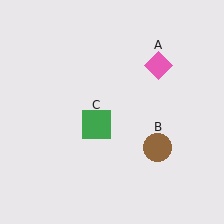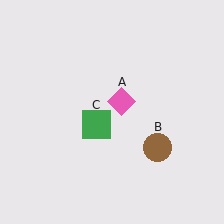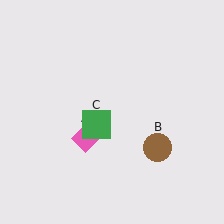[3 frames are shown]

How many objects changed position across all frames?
1 object changed position: pink diamond (object A).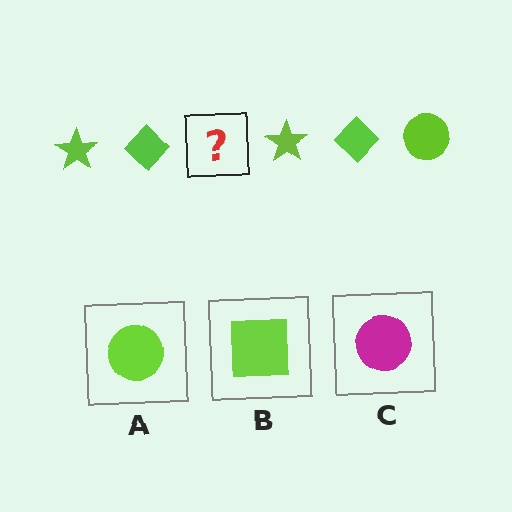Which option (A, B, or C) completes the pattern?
A.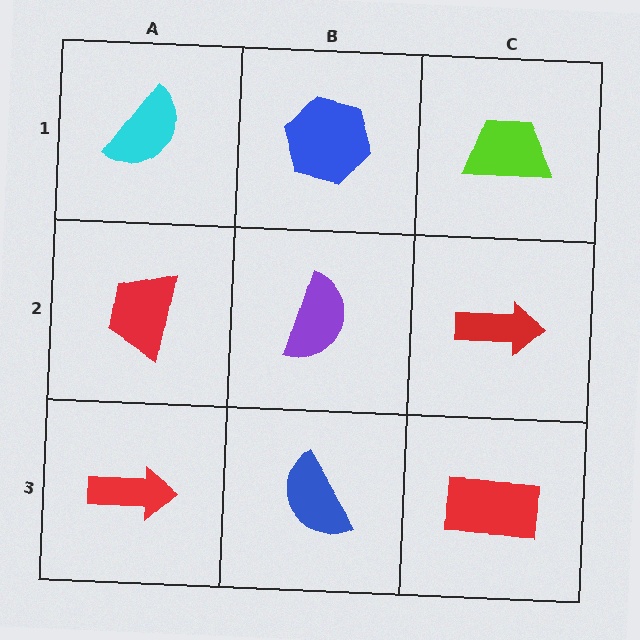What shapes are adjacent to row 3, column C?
A red arrow (row 2, column C), a blue semicircle (row 3, column B).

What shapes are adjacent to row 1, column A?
A red trapezoid (row 2, column A), a blue hexagon (row 1, column B).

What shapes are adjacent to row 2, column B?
A blue hexagon (row 1, column B), a blue semicircle (row 3, column B), a red trapezoid (row 2, column A), a red arrow (row 2, column C).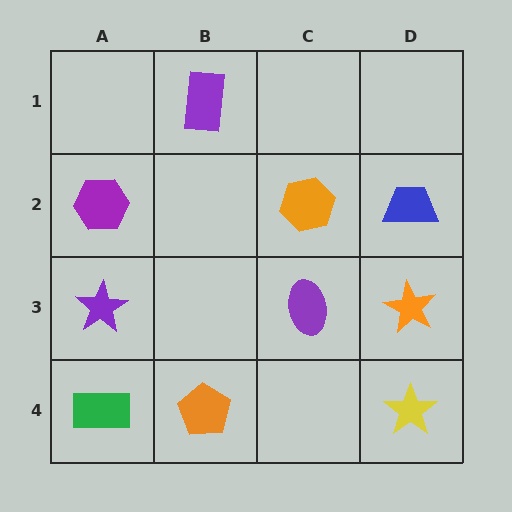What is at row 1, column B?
A purple rectangle.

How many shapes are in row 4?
3 shapes.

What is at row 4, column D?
A yellow star.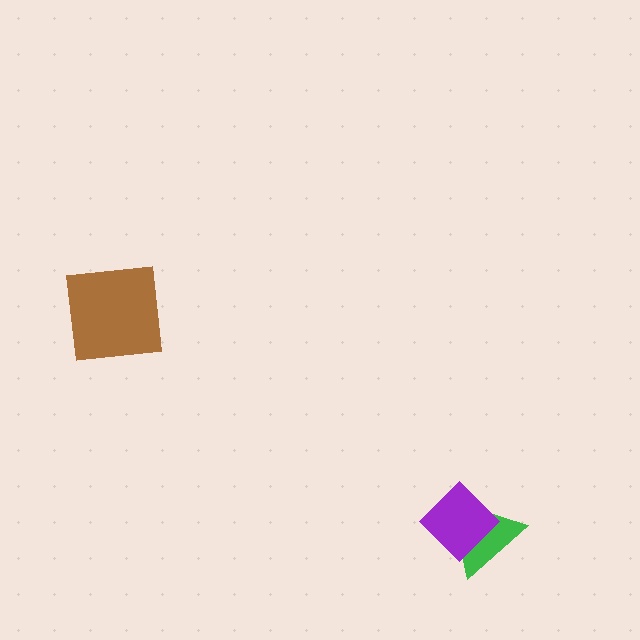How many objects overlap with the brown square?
0 objects overlap with the brown square.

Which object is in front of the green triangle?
The purple diamond is in front of the green triangle.